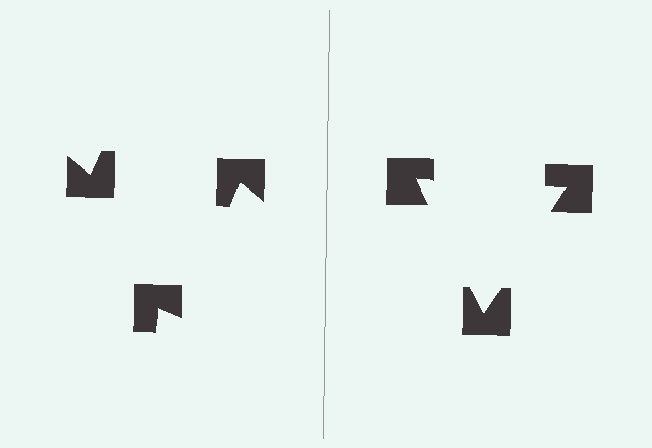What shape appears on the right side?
An illusory triangle.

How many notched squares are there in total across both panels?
6 — 3 on each side.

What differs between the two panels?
The notched squares are positioned identically on both sides; only the wedge orientations differ. On the right they align to a triangle; on the left they are misaligned.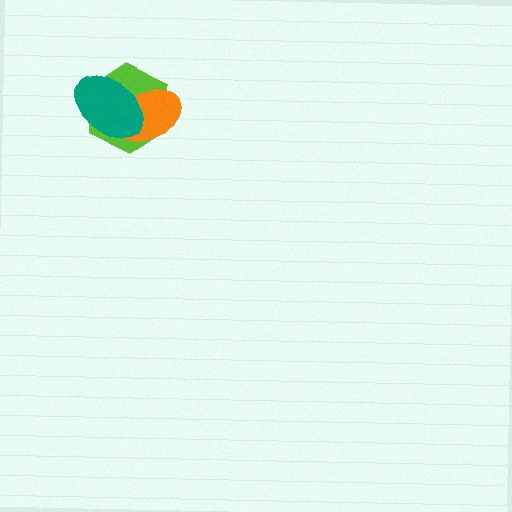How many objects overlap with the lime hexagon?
2 objects overlap with the lime hexagon.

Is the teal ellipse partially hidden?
No, no other shape covers it.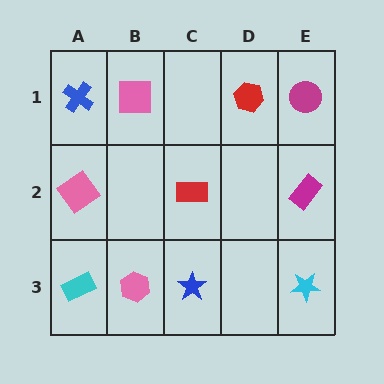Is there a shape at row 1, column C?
No, that cell is empty.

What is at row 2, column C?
A red rectangle.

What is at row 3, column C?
A blue star.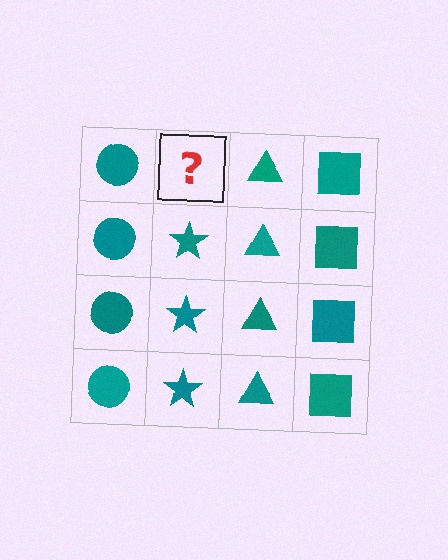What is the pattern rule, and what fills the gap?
The rule is that each column has a consistent shape. The gap should be filled with a teal star.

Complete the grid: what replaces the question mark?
The question mark should be replaced with a teal star.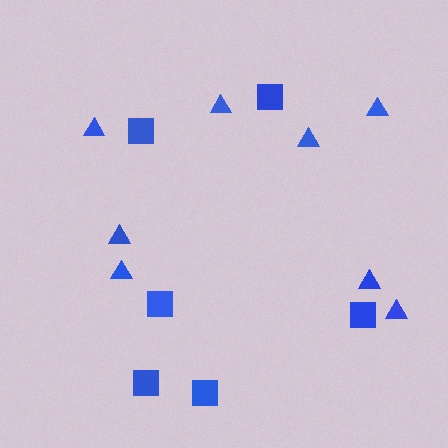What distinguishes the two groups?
There are 2 groups: one group of triangles (8) and one group of squares (6).